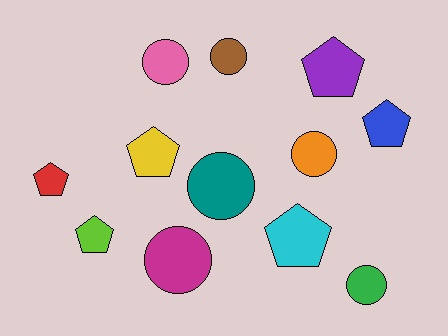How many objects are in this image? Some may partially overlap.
There are 12 objects.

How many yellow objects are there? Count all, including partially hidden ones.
There is 1 yellow object.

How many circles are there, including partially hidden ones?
There are 6 circles.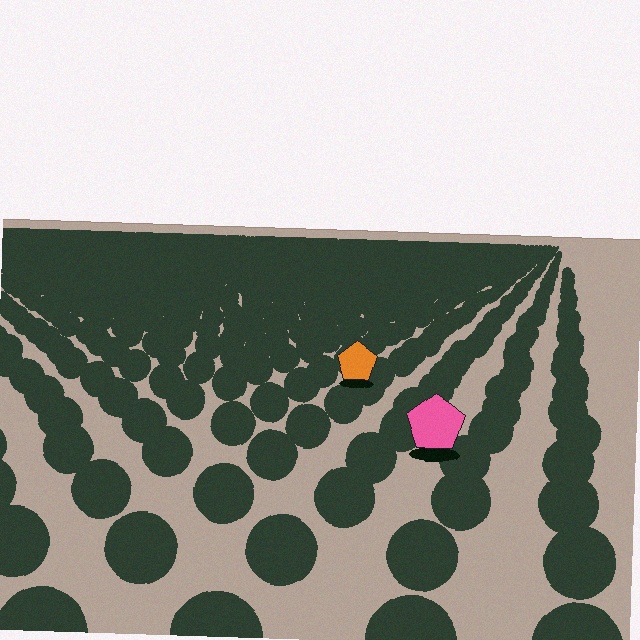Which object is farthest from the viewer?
The orange pentagon is farthest from the viewer. It appears smaller and the ground texture around it is denser.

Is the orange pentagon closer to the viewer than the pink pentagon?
No. The pink pentagon is closer — you can tell from the texture gradient: the ground texture is coarser near it.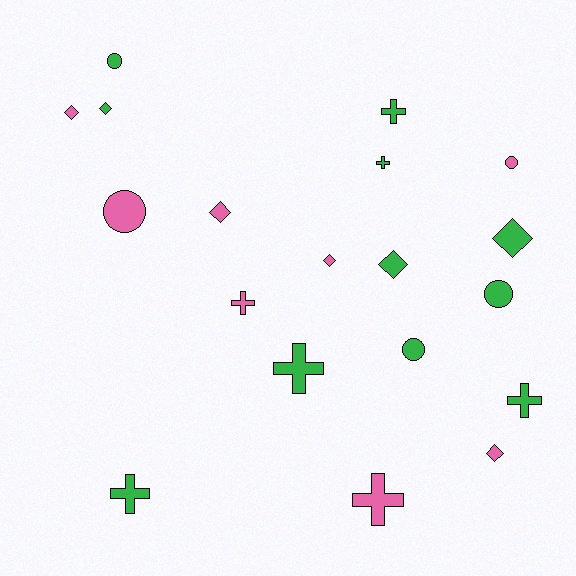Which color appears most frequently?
Green, with 11 objects.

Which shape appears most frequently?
Cross, with 7 objects.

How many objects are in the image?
There are 19 objects.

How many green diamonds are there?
There are 3 green diamonds.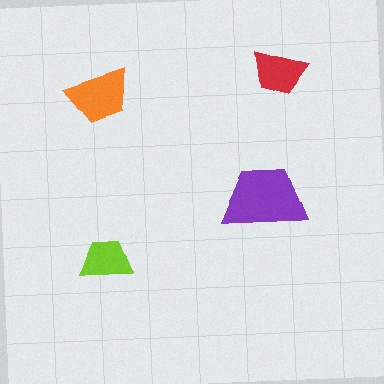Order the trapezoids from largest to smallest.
the purple one, the orange one, the red one, the lime one.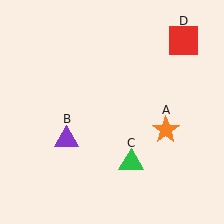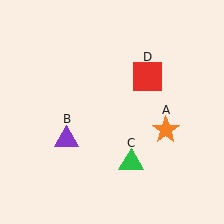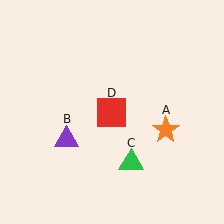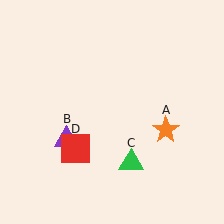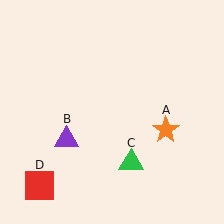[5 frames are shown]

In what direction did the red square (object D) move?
The red square (object D) moved down and to the left.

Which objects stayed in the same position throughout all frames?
Orange star (object A) and purple triangle (object B) and green triangle (object C) remained stationary.